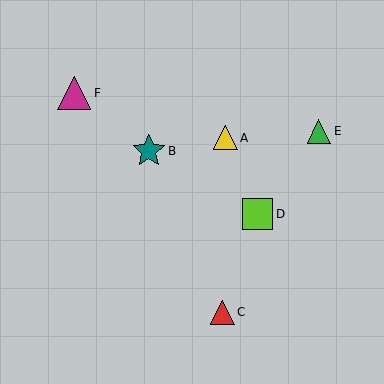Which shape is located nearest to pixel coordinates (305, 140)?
The green triangle (labeled E) at (319, 131) is nearest to that location.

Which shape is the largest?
The teal star (labeled B) is the largest.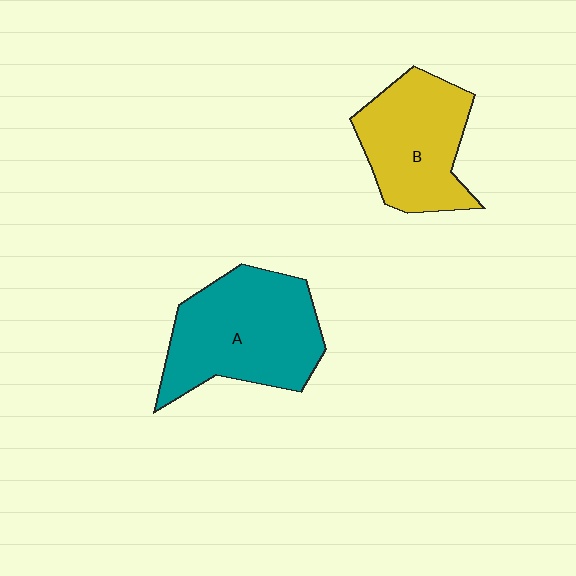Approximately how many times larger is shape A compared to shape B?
Approximately 1.2 times.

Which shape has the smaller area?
Shape B (yellow).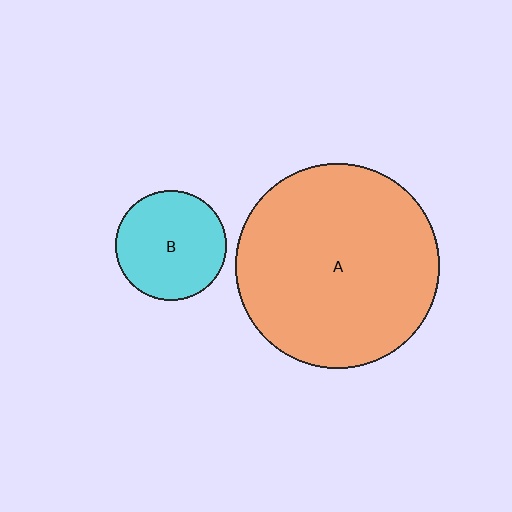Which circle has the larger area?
Circle A (orange).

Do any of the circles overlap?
No, none of the circles overlap.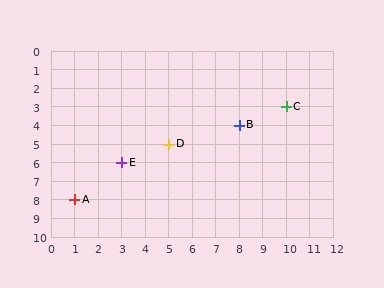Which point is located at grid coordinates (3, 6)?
Point E is at (3, 6).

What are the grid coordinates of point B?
Point B is at grid coordinates (8, 4).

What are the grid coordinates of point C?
Point C is at grid coordinates (10, 3).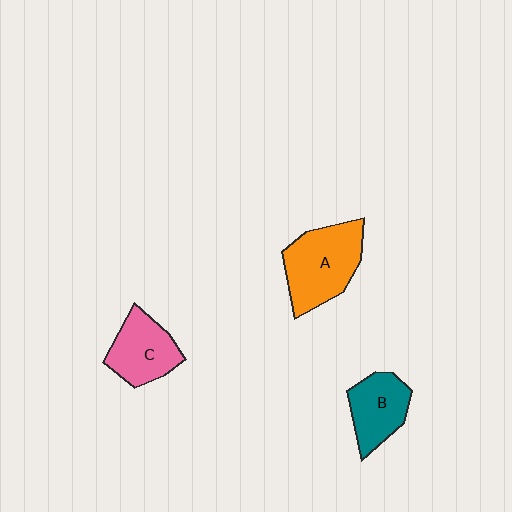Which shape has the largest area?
Shape A (orange).